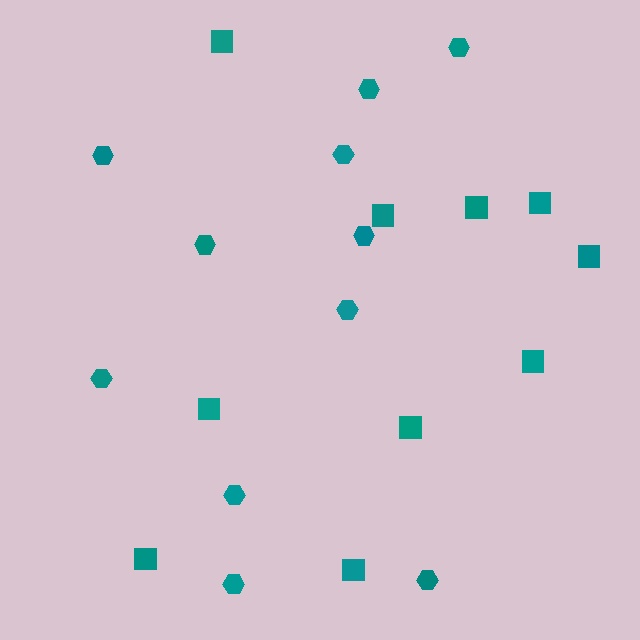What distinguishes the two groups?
There are 2 groups: one group of squares (10) and one group of hexagons (11).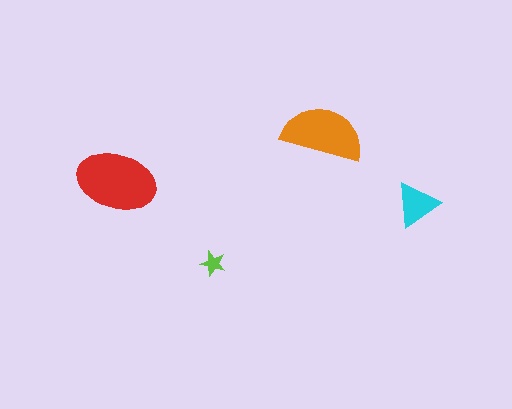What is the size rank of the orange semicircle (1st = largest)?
2nd.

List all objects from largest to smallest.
The red ellipse, the orange semicircle, the cyan triangle, the lime star.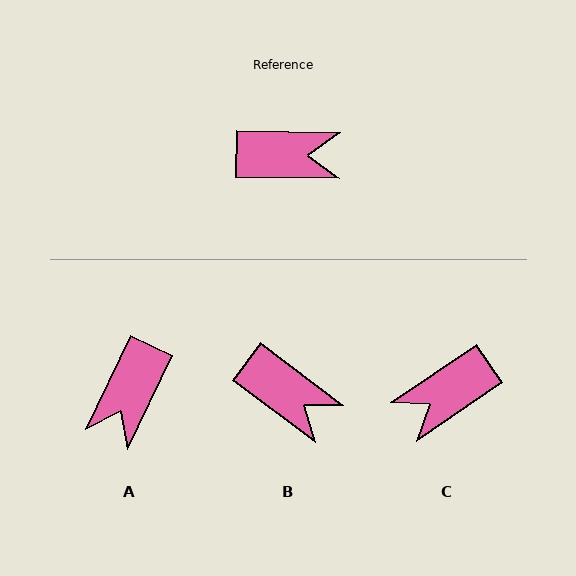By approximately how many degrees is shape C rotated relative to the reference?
Approximately 145 degrees clockwise.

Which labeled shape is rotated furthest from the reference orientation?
C, about 145 degrees away.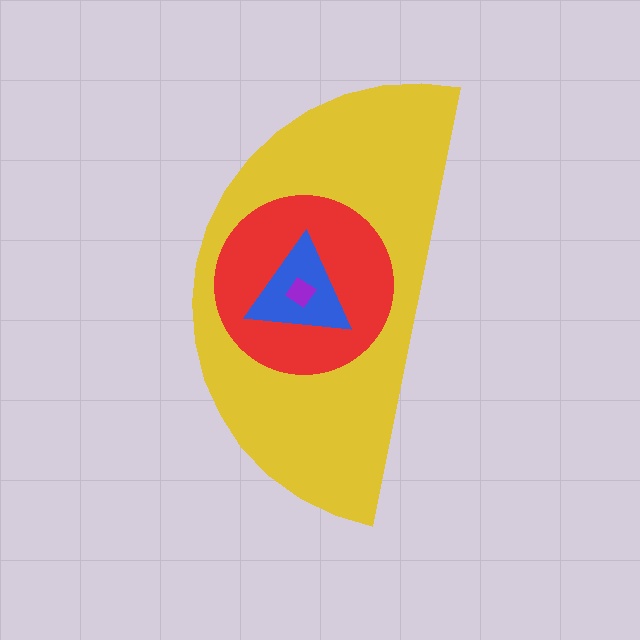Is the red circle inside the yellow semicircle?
Yes.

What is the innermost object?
The purple diamond.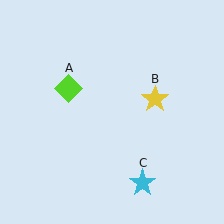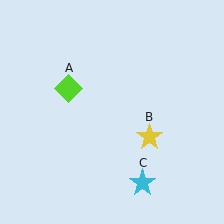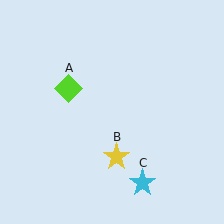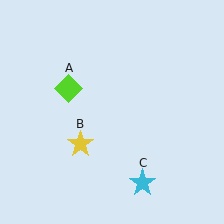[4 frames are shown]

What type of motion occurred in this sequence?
The yellow star (object B) rotated clockwise around the center of the scene.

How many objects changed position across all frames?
1 object changed position: yellow star (object B).